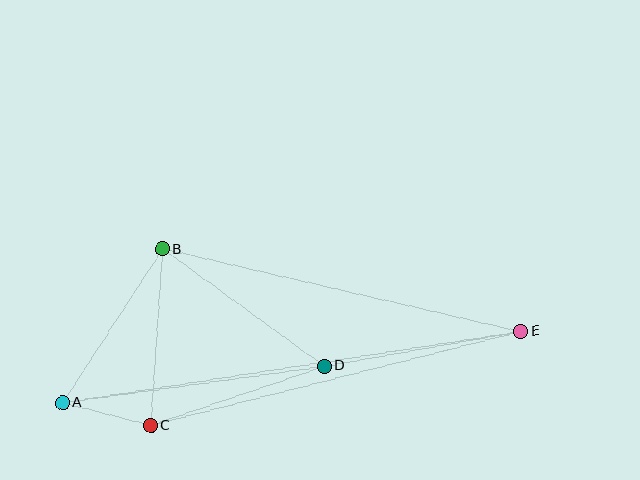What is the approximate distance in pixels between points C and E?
The distance between C and E is approximately 382 pixels.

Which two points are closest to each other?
Points A and C are closest to each other.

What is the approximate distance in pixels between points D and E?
The distance between D and E is approximately 199 pixels.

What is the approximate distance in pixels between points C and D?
The distance between C and D is approximately 183 pixels.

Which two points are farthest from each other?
Points A and E are farthest from each other.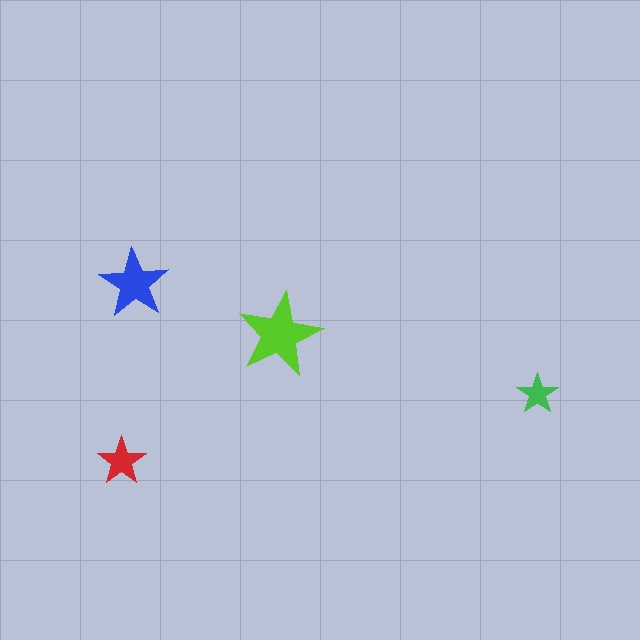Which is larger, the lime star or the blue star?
The lime one.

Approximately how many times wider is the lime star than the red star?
About 2 times wider.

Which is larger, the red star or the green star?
The red one.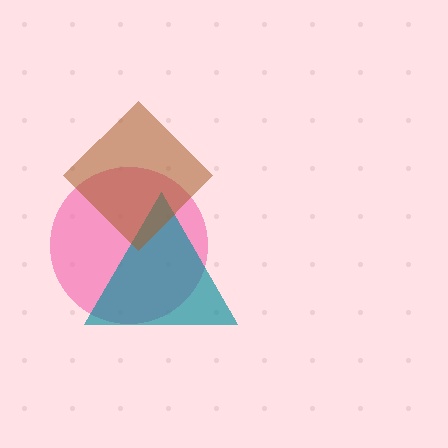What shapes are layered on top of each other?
The layered shapes are: a pink circle, a teal triangle, a brown diamond.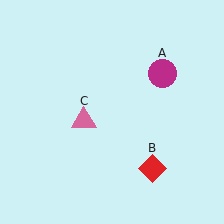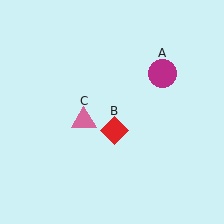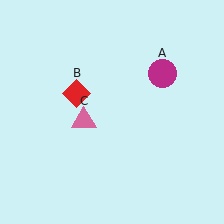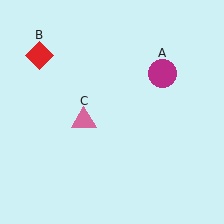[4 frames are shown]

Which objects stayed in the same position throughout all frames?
Magenta circle (object A) and pink triangle (object C) remained stationary.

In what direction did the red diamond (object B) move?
The red diamond (object B) moved up and to the left.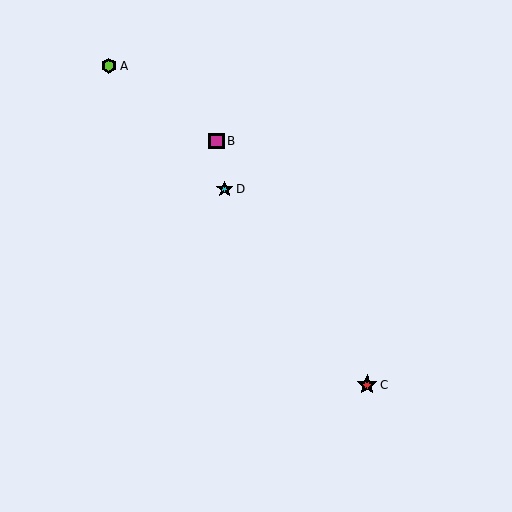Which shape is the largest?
The red star (labeled C) is the largest.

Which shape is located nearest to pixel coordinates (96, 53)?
The lime hexagon (labeled A) at (109, 66) is nearest to that location.